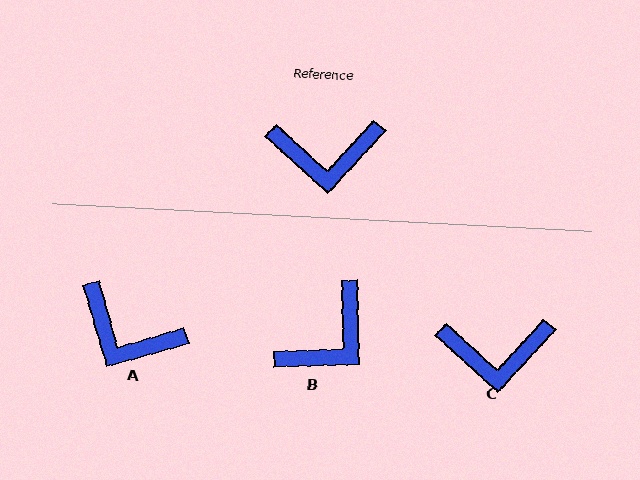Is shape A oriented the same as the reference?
No, it is off by about 31 degrees.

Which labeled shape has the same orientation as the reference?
C.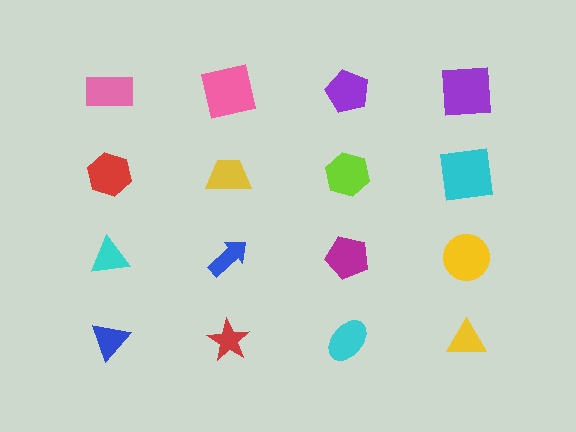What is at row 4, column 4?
A yellow triangle.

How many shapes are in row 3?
4 shapes.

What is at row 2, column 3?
A lime hexagon.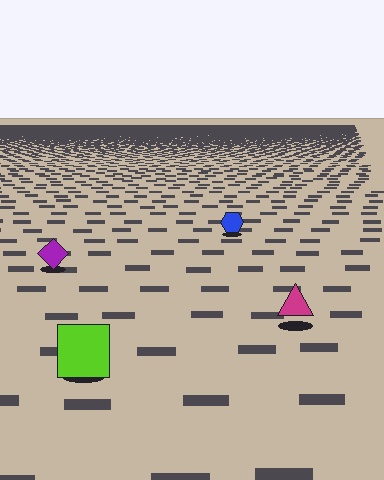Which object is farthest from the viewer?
The blue hexagon is farthest from the viewer. It appears smaller and the ground texture around it is denser.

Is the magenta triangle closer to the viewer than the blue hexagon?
Yes. The magenta triangle is closer — you can tell from the texture gradient: the ground texture is coarser near it.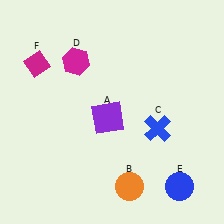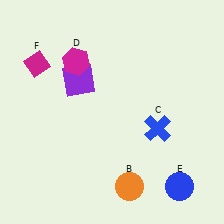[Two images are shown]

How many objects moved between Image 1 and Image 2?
1 object moved between the two images.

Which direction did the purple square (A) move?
The purple square (A) moved up.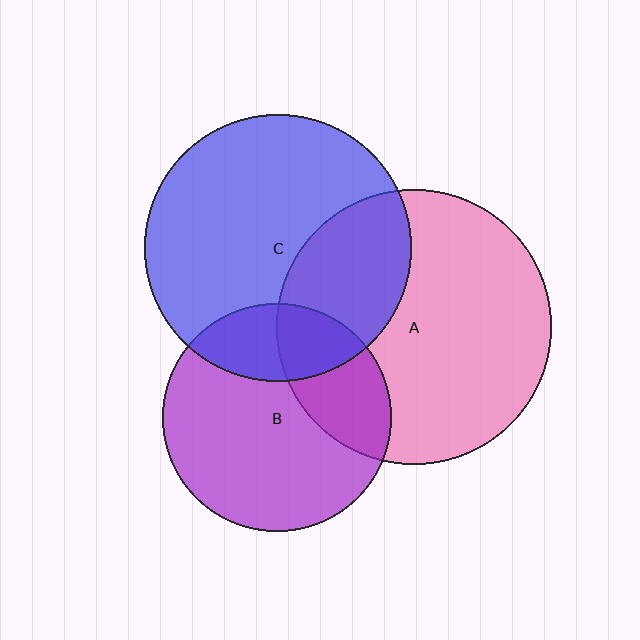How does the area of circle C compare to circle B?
Approximately 1.4 times.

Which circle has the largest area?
Circle A (pink).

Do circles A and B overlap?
Yes.